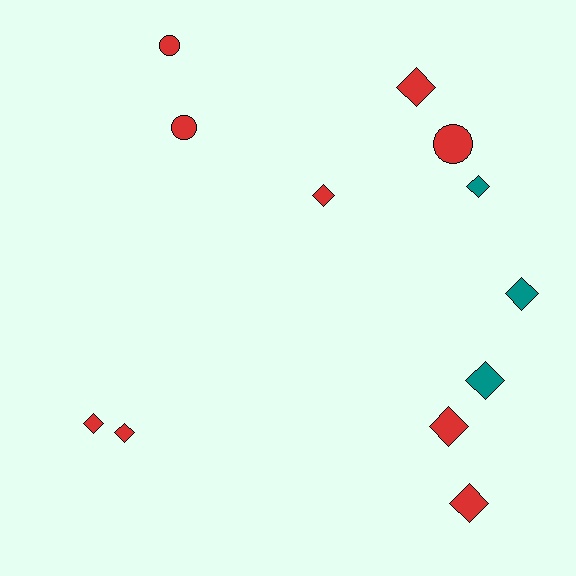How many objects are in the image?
There are 12 objects.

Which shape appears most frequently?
Diamond, with 9 objects.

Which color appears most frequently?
Red, with 9 objects.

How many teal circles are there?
There are no teal circles.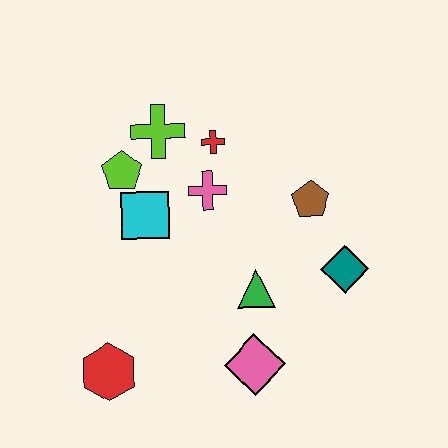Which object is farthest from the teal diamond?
The red hexagon is farthest from the teal diamond.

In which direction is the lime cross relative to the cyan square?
The lime cross is above the cyan square.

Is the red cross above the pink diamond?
Yes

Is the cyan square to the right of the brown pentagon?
No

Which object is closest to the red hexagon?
The pink diamond is closest to the red hexagon.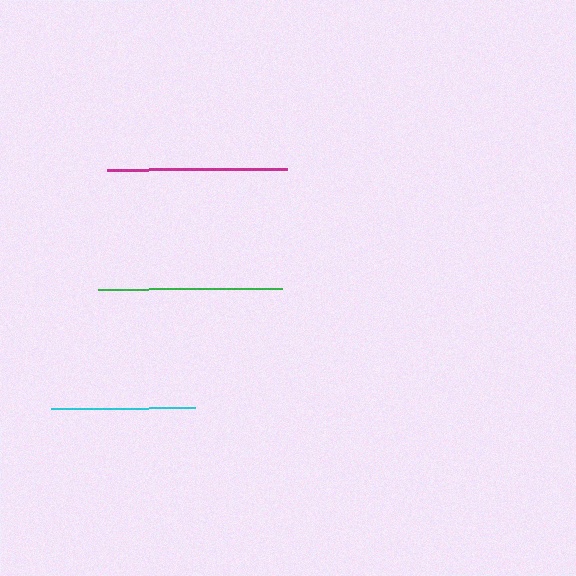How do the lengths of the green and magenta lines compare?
The green and magenta lines are approximately the same length.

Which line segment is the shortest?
The cyan line is the shortest at approximately 144 pixels.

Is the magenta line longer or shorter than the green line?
The green line is longer than the magenta line.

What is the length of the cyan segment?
The cyan segment is approximately 144 pixels long.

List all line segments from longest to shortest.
From longest to shortest: green, magenta, cyan.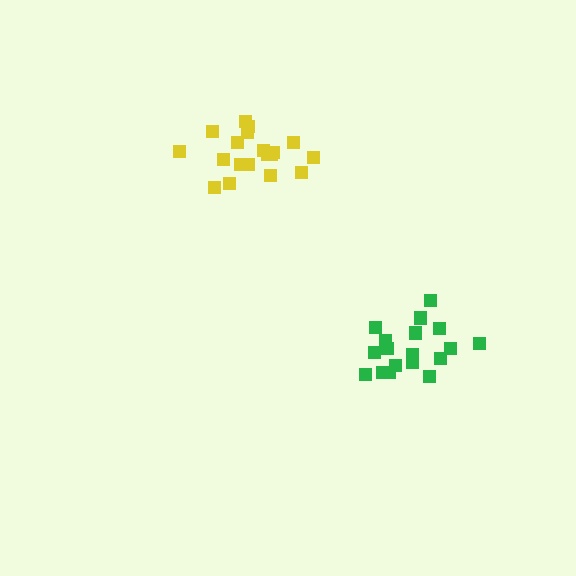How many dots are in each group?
Group 1: 19 dots, Group 2: 19 dots (38 total).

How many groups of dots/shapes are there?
There are 2 groups.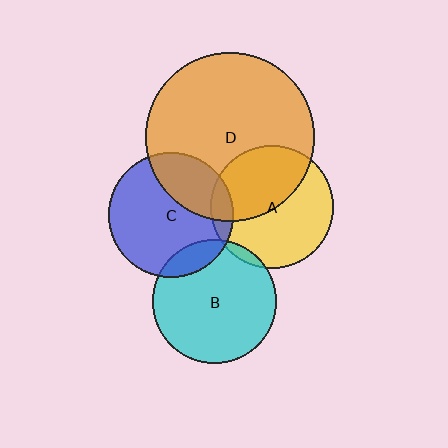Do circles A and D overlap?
Yes.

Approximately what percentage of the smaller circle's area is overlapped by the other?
Approximately 45%.